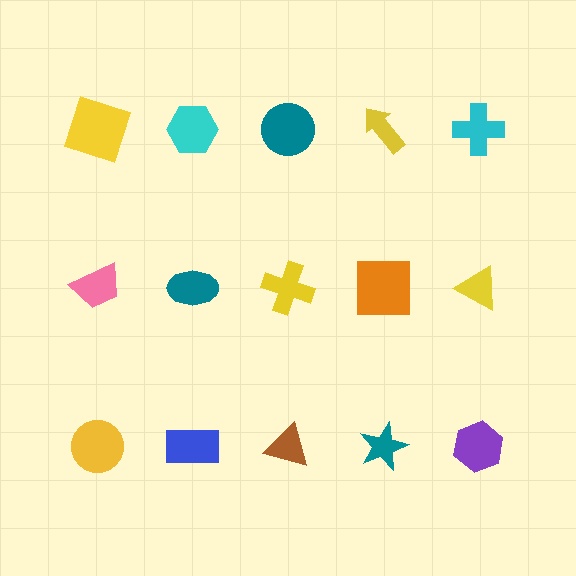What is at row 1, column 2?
A cyan hexagon.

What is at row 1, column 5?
A cyan cross.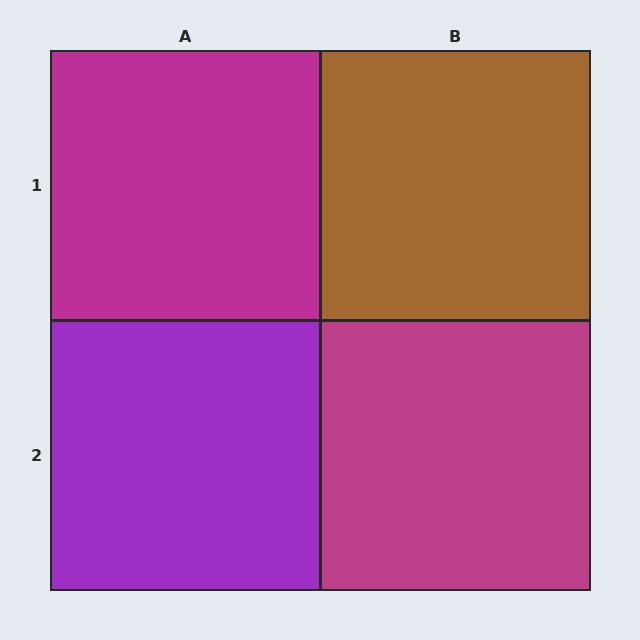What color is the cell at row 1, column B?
Brown.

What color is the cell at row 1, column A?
Magenta.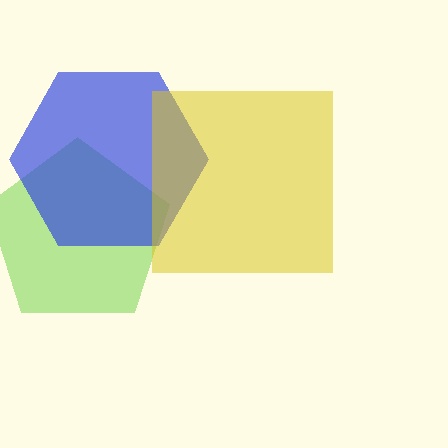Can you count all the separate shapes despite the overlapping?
Yes, there are 3 separate shapes.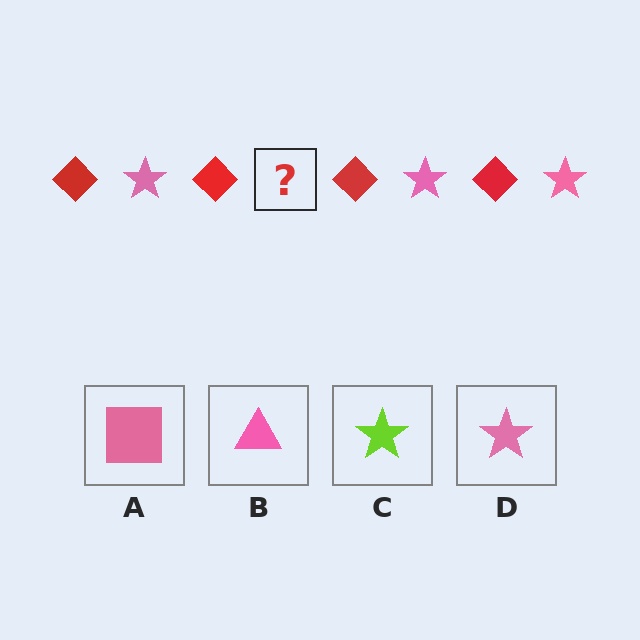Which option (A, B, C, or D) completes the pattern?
D.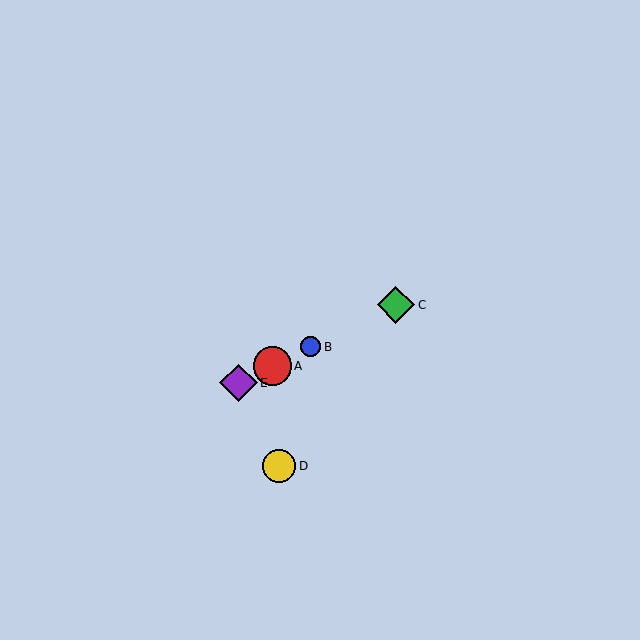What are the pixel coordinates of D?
Object D is at (279, 466).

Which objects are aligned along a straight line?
Objects A, B, C, E are aligned along a straight line.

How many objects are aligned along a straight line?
4 objects (A, B, C, E) are aligned along a straight line.